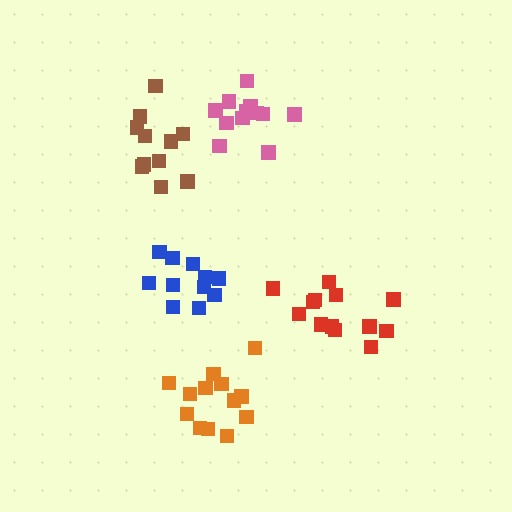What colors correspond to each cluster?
The clusters are colored: blue, pink, brown, orange, red.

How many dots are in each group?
Group 1: 11 dots, Group 2: 12 dots, Group 3: 11 dots, Group 4: 13 dots, Group 5: 13 dots (60 total).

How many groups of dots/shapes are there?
There are 5 groups.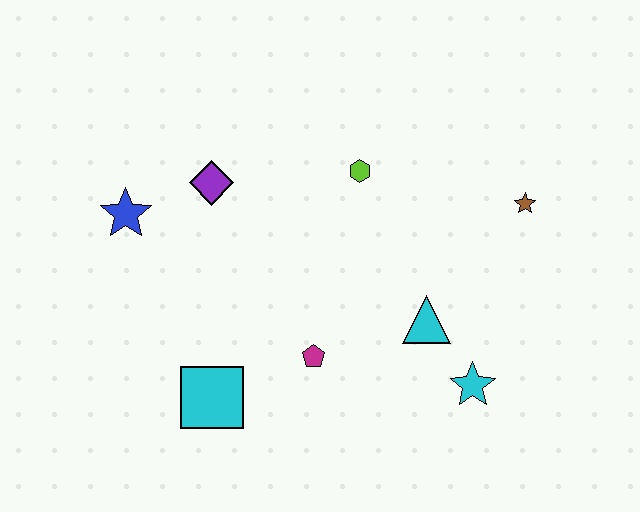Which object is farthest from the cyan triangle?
The blue star is farthest from the cyan triangle.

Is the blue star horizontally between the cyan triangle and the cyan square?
No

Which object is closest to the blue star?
The purple diamond is closest to the blue star.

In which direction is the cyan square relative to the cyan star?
The cyan square is to the left of the cyan star.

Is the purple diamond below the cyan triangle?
No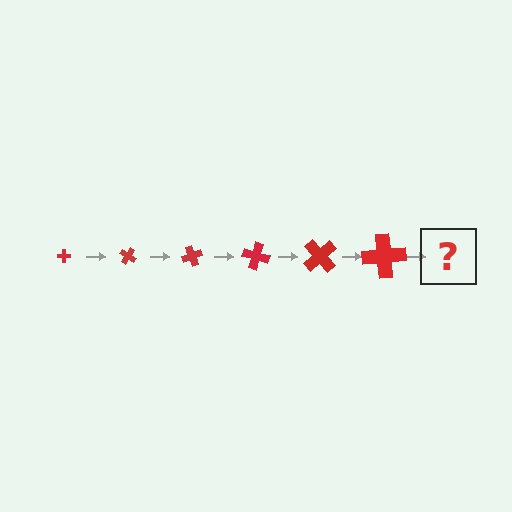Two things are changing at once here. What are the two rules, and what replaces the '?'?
The two rules are that the cross grows larger each step and it rotates 35 degrees each step. The '?' should be a cross, larger than the previous one and rotated 210 degrees from the start.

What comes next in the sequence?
The next element should be a cross, larger than the previous one and rotated 210 degrees from the start.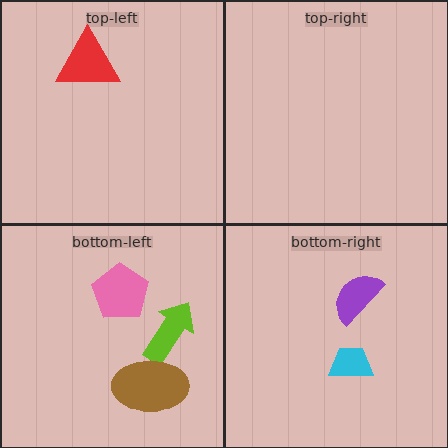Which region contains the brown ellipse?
The bottom-left region.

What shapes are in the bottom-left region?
The lime arrow, the pink pentagon, the brown ellipse.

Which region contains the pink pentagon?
The bottom-left region.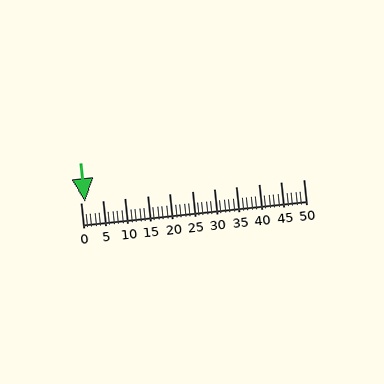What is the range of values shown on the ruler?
The ruler shows values from 0 to 50.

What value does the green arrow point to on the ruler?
The green arrow points to approximately 1.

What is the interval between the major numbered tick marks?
The major tick marks are spaced 5 units apart.